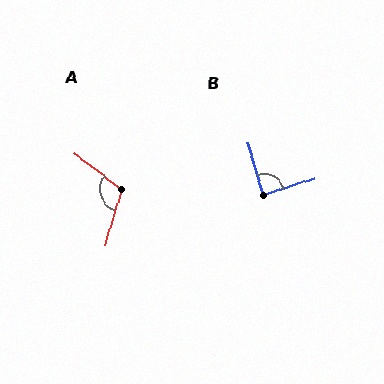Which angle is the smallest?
B, at approximately 90 degrees.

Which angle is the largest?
A, at approximately 111 degrees.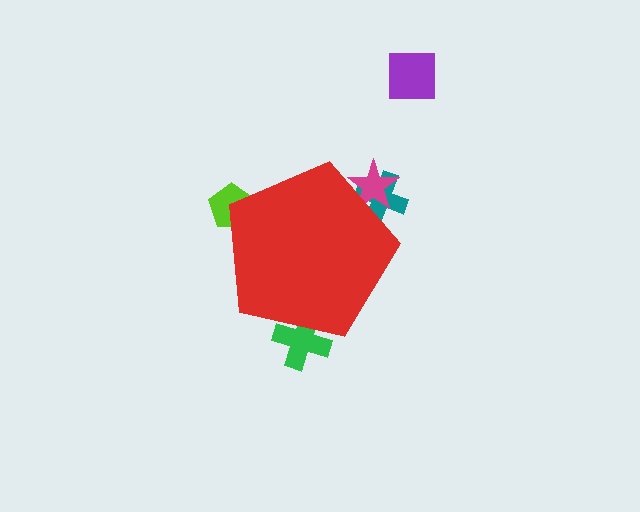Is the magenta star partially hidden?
Yes, the magenta star is partially hidden behind the red pentagon.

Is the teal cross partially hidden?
Yes, the teal cross is partially hidden behind the red pentagon.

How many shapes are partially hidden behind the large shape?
4 shapes are partially hidden.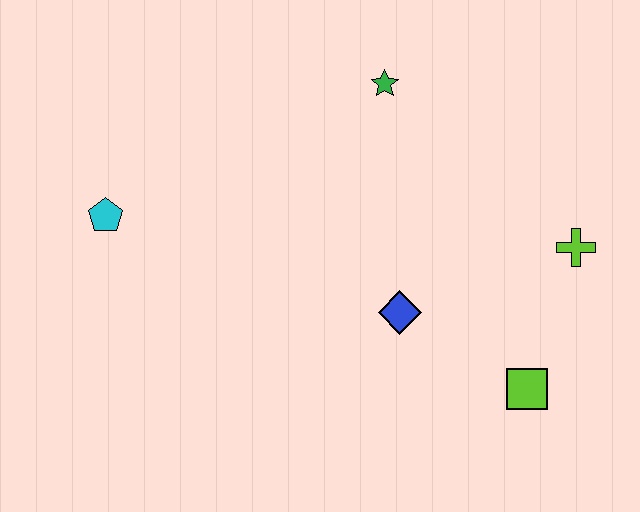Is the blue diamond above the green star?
No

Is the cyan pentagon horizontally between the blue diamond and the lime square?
No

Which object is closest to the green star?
The blue diamond is closest to the green star.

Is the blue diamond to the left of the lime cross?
Yes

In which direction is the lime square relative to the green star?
The lime square is below the green star.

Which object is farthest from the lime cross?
The cyan pentagon is farthest from the lime cross.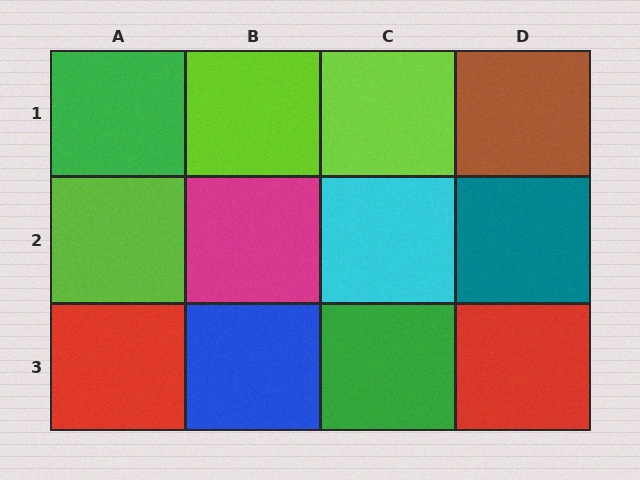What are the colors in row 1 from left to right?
Green, lime, lime, brown.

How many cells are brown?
1 cell is brown.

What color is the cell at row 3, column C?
Green.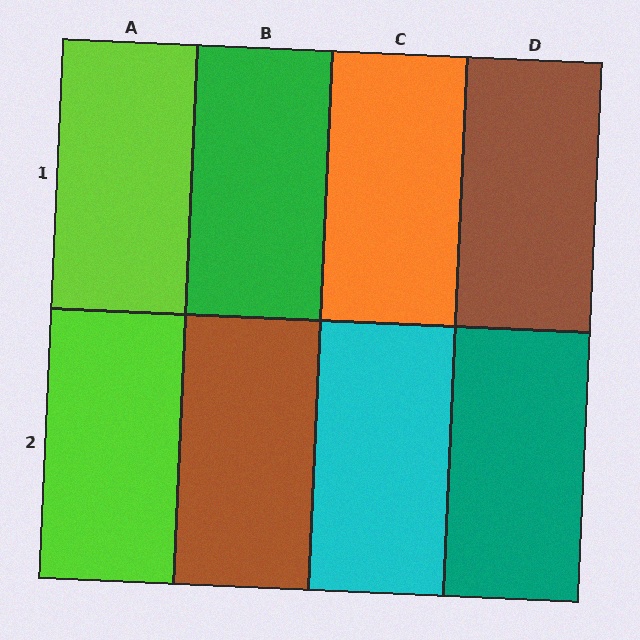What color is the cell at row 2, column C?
Cyan.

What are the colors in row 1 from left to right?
Lime, green, orange, brown.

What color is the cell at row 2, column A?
Lime.